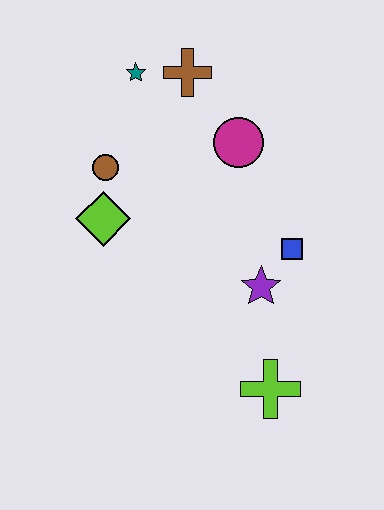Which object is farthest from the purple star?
The teal star is farthest from the purple star.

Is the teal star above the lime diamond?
Yes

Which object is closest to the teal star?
The brown cross is closest to the teal star.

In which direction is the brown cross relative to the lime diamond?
The brown cross is above the lime diamond.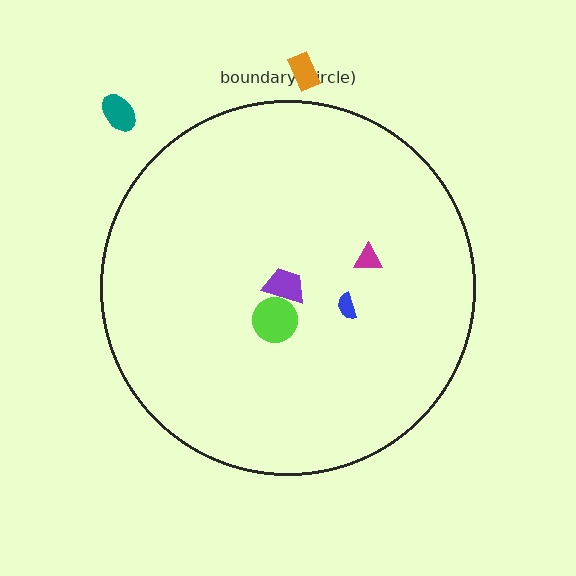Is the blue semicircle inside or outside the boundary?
Inside.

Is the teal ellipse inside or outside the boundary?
Outside.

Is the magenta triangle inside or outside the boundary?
Inside.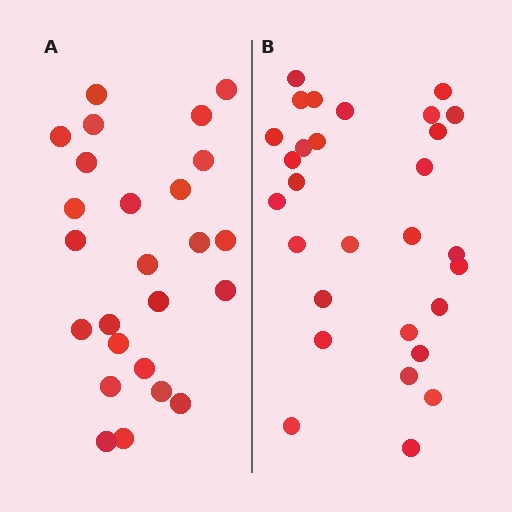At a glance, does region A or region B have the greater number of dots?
Region B (the right region) has more dots.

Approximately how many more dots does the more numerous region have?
Region B has about 4 more dots than region A.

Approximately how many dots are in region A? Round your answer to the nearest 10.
About 20 dots. (The exact count is 25, which rounds to 20.)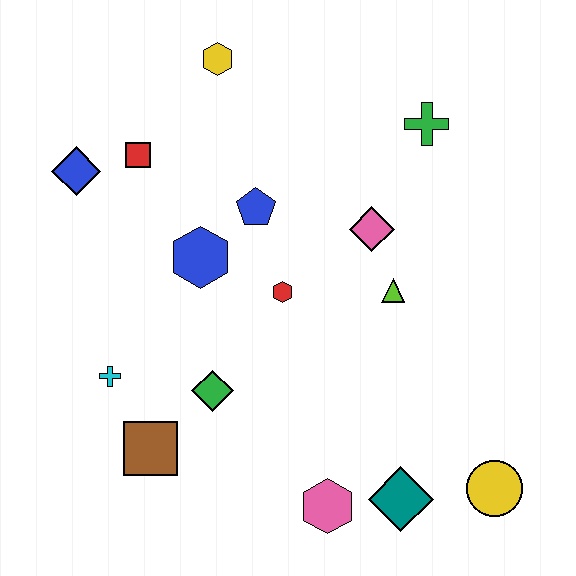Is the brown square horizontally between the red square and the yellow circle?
Yes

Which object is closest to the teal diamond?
The pink hexagon is closest to the teal diamond.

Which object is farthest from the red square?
The yellow circle is farthest from the red square.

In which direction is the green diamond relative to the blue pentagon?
The green diamond is below the blue pentagon.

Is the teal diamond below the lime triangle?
Yes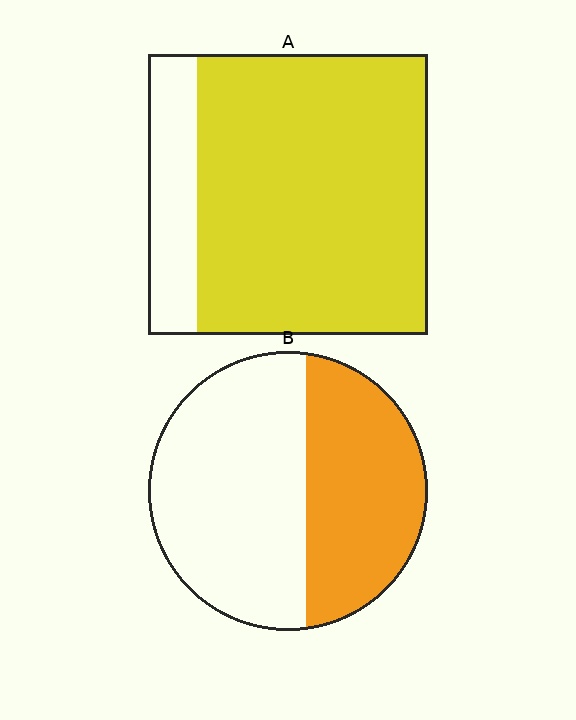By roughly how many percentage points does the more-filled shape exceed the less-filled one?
By roughly 40 percentage points (A over B).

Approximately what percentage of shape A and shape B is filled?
A is approximately 80% and B is approximately 40%.